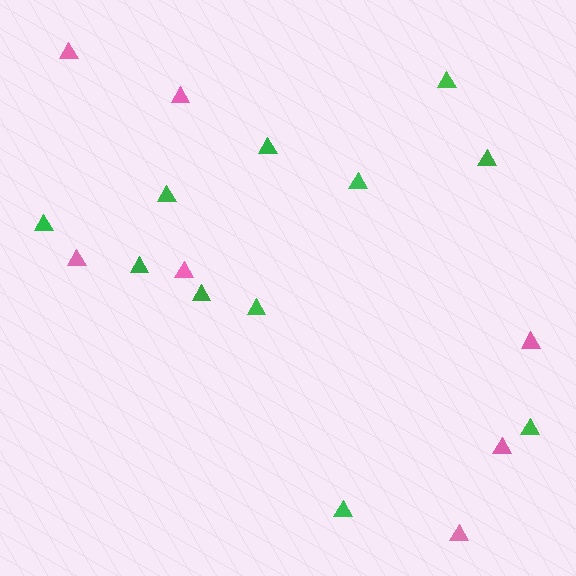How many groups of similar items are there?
There are 2 groups: one group of pink triangles (7) and one group of green triangles (11).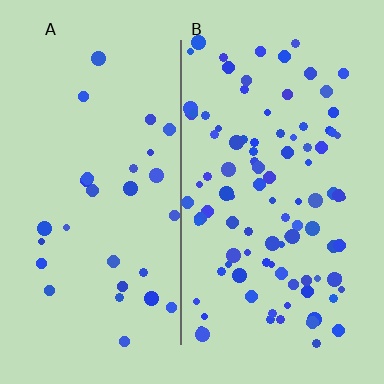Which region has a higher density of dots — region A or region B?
B (the right).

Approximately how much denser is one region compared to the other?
Approximately 3.4× — region B over region A.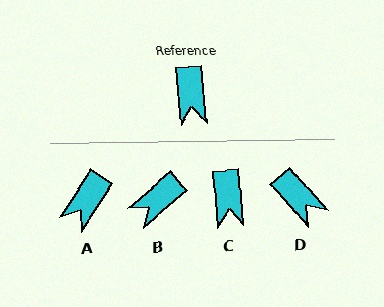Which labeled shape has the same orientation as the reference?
C.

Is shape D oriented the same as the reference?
No, it is off by about 36 degrees.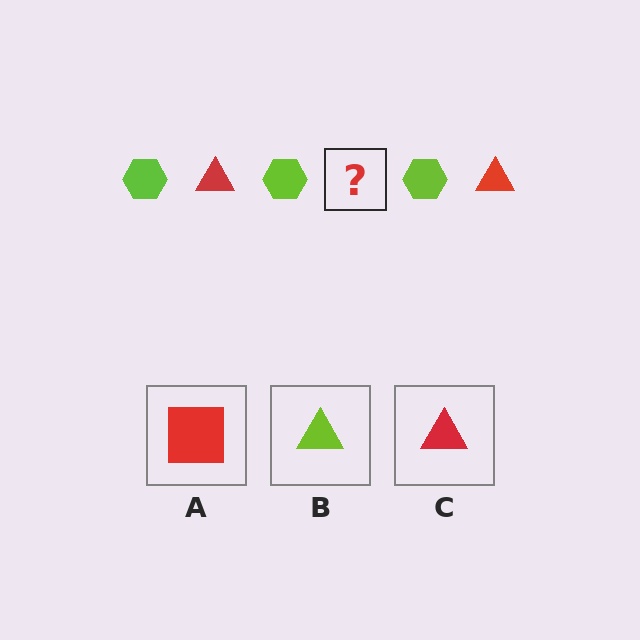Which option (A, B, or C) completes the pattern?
C.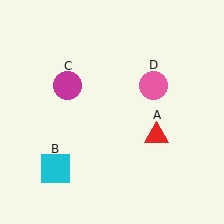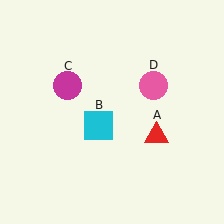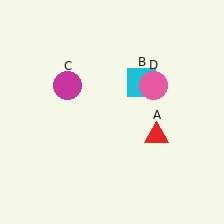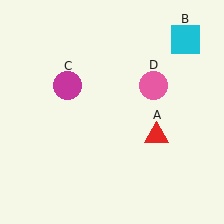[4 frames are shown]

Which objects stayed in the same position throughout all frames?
Red triangle (object A) and magenta circle (object C) and pink circle (object D) remained stationary.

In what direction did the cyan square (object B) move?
The cyan square (object B) moved up and to the right.